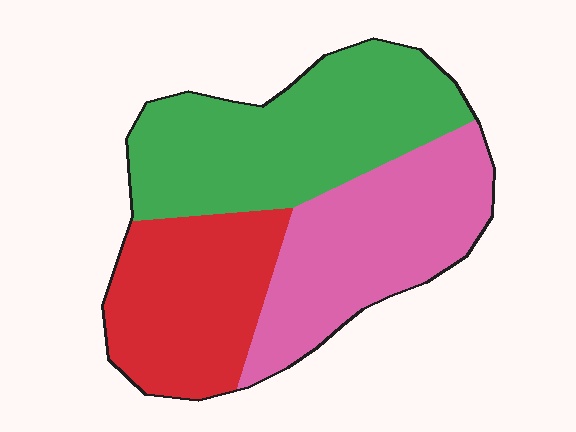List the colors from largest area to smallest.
From largest to smallest: green, pink, red.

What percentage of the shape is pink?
Pink takes up about one third (1/3) of the shape.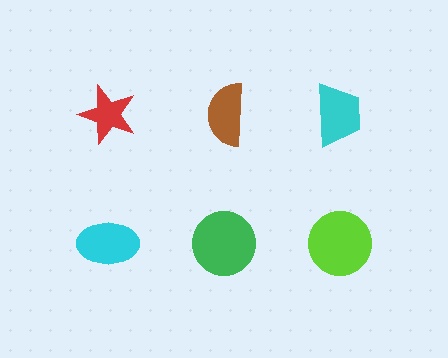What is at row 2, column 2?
A green circle.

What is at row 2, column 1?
A cyan ellipse.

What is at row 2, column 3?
A lime circle.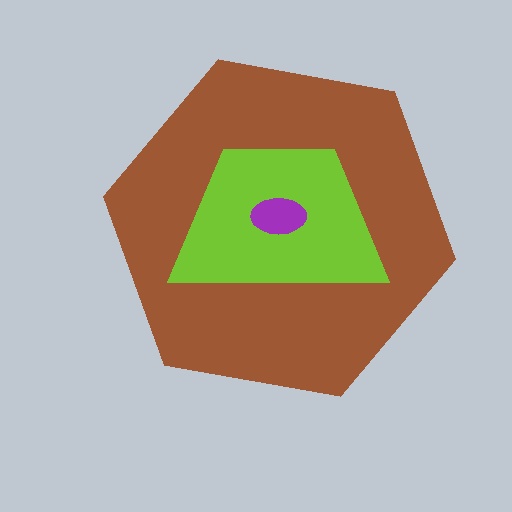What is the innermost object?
The purple ellipse.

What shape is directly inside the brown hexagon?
The lime trapezoid.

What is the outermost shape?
The brown hexagon.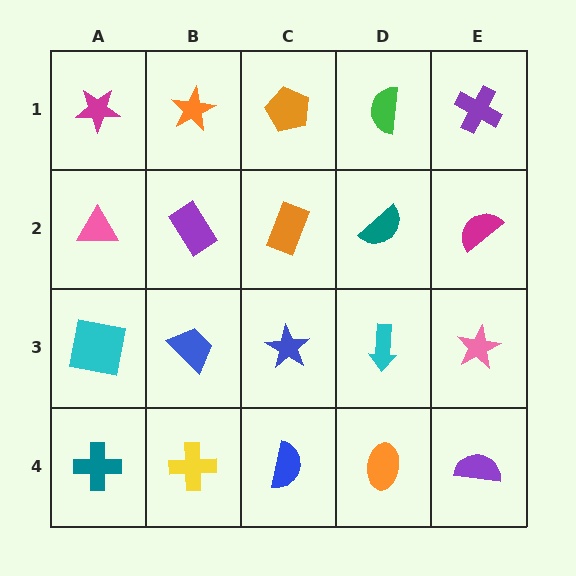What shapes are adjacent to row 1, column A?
A pink triangle (row 2, column A), an orange star (row 1, column B).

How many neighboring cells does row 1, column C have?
3.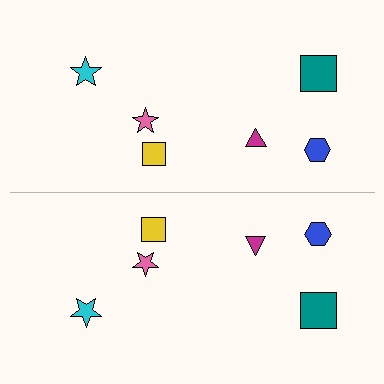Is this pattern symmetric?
Yes, this pattern has bilateral (reflection) symmetry.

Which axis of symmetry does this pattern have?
The pattern has a horizontal axis of symmetry running through the center of the image.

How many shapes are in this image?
There are 12 shapes in this image.